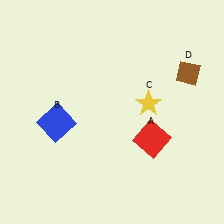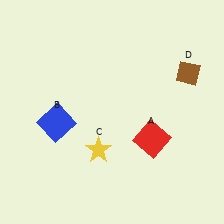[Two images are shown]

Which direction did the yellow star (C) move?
The yellow star (C) moved left.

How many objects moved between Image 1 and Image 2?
1 object moved between the two images.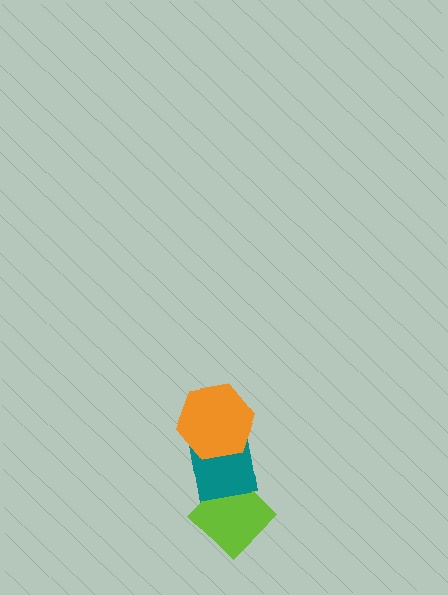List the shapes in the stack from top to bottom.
From top to bottom: the orange hexagon, the teal square, the lime diamond.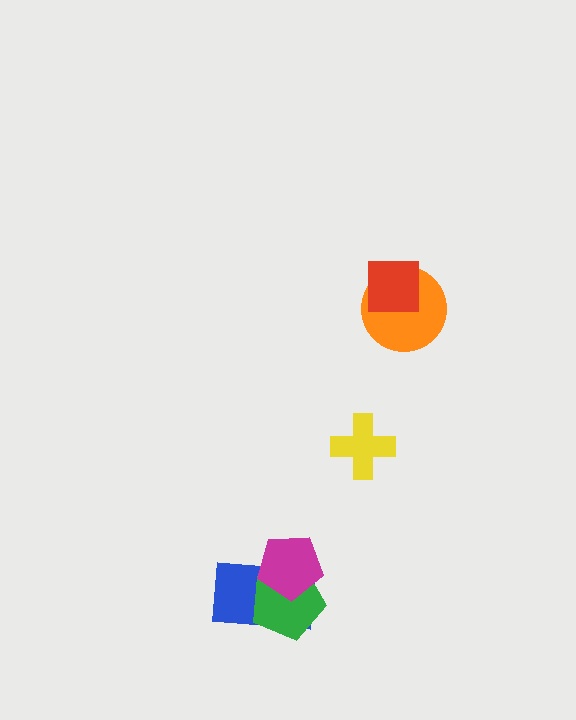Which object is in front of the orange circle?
The red square is in front of the orange circle.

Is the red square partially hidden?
No, no other shape covers it.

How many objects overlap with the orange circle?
1 object overlaps with the orange circle.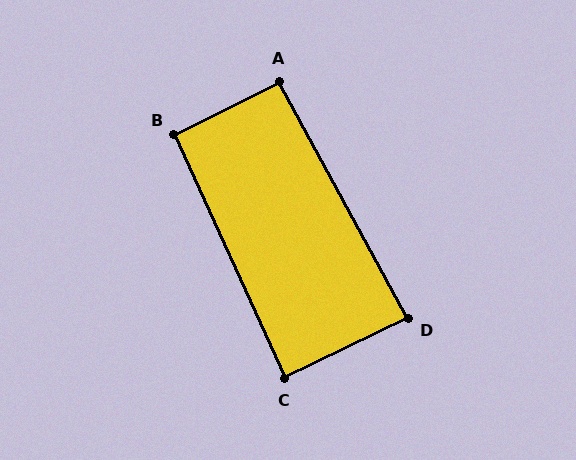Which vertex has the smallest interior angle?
D, at approximately 88 degrees.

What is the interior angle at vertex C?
Approximately 88 degrees (approximately right).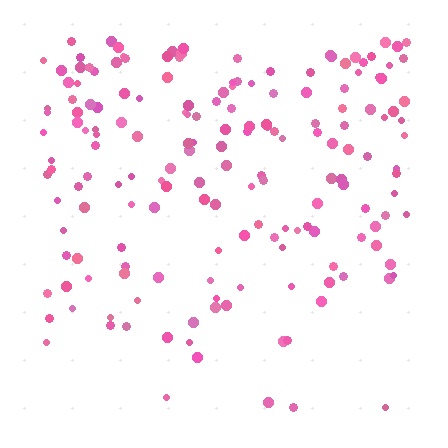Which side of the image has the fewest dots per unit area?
The bottom.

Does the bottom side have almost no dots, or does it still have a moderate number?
Still a moderate number, just noticeably fewer than the top.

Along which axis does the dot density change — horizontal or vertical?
Vertical.